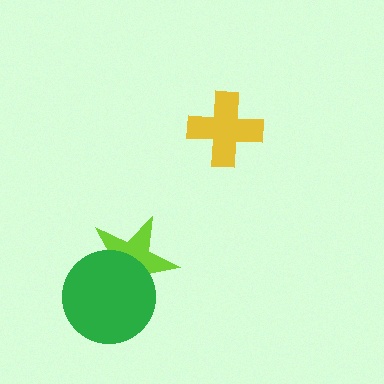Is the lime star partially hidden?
Yes, it is partially covered by another shape.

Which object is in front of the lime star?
The green circle is in front of the lime star.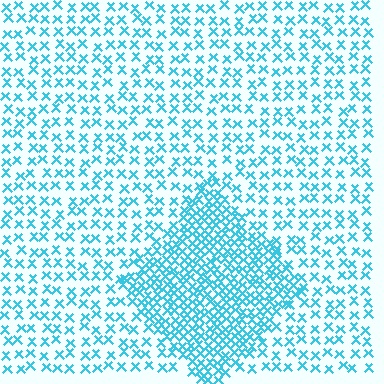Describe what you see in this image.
The image contains small cyan elements arranged at two different densities. A diamond-shaped region is visible where the elements are more densely packed than the surrounding area.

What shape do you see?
I see a diamond.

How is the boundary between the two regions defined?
The boundary is defined by a change in element density (approximately 2.3x ratio). All elements are the same color, size, and shape.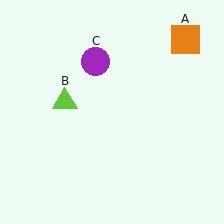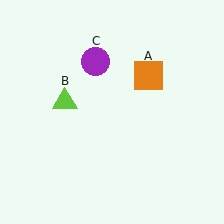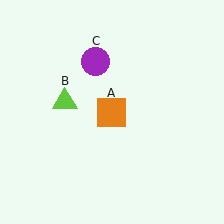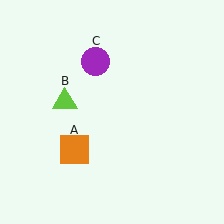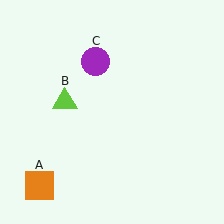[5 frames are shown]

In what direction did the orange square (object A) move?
The orange square (object A) moved down and to the left.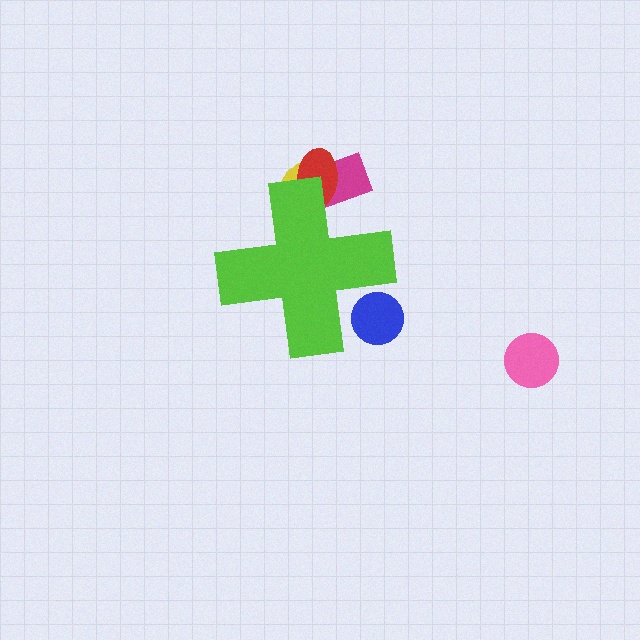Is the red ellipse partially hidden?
Yes, the red ellipse is partially hidden behind the lime cross.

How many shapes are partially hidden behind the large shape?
4 shapes are partially hidden.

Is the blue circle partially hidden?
Yes, the blue circle is partially hidden behind the lime cross.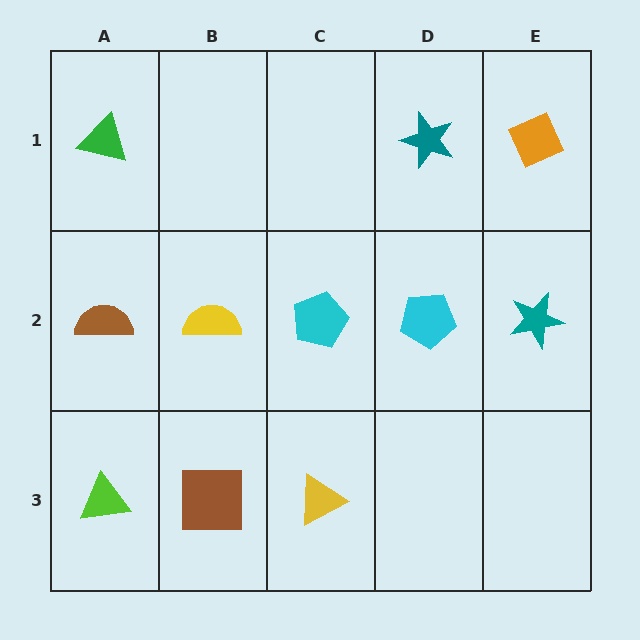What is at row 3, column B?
A brown square.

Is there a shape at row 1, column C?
No, that cell is empty.